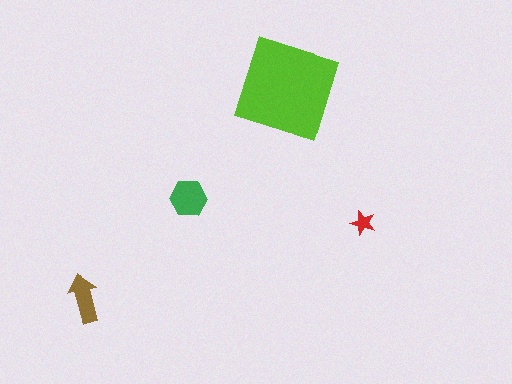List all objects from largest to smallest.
The lime square, the green hexagon, the brown arrow, the red star.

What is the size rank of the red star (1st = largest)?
4th.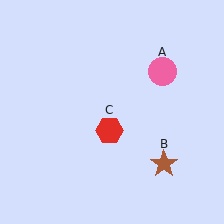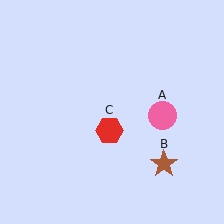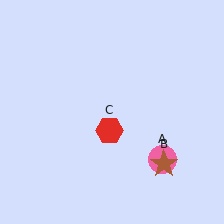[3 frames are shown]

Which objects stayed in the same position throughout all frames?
Brown star (object B) and red hexagon (object C) remained stationary.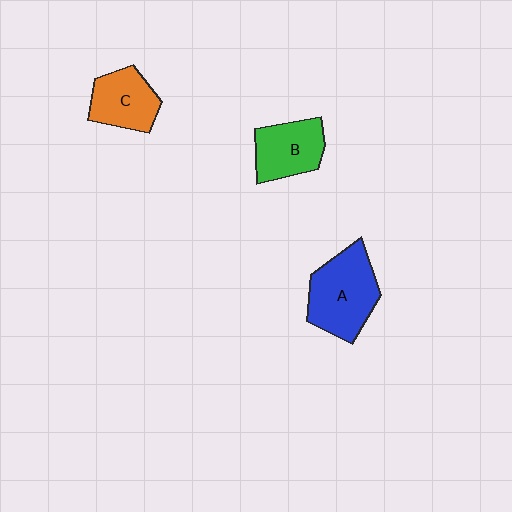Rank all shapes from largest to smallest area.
From largest to smallest: A (blue), B (green), C (orange).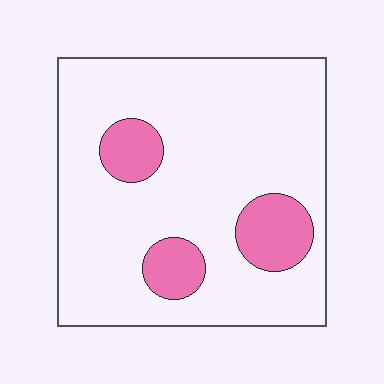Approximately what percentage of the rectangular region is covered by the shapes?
Approximately 15%.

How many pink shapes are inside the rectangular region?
3.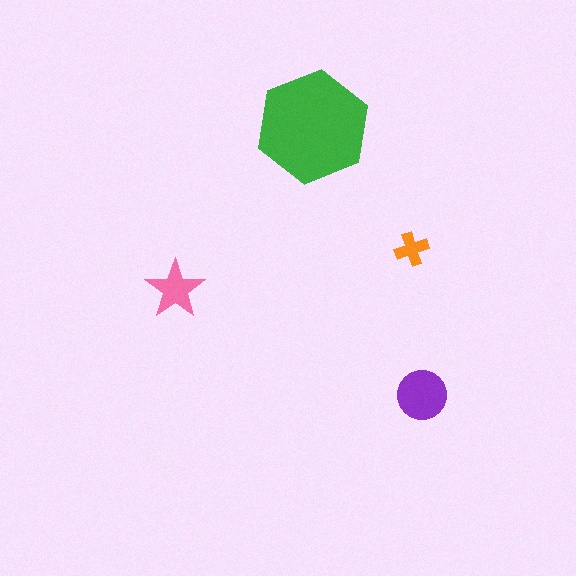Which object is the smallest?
The orange cross.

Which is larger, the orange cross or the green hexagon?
The green hexagon.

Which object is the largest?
The green hexagon.